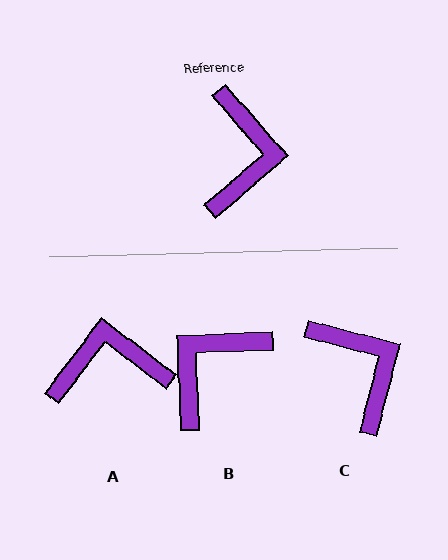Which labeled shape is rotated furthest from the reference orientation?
B, about 141 degrees away.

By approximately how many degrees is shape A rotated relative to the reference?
Approximately 102 degrees counter-clockwise.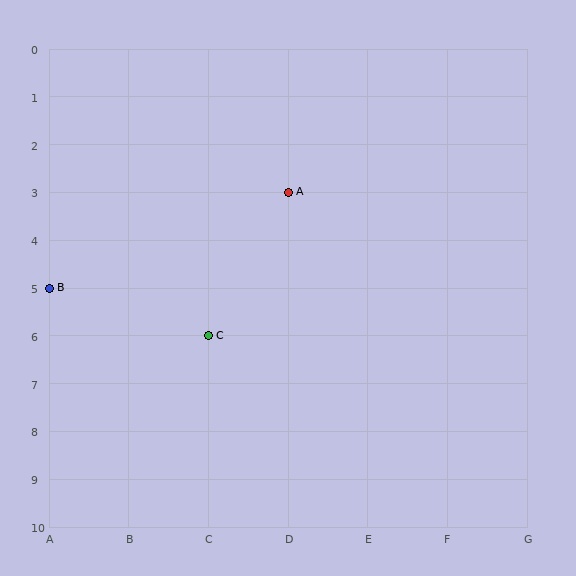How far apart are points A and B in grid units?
Points A and B are 3 columns and 2 rows apart (about 3.6 grid units diagonally).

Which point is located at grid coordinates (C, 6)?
Point C is at (C, 6).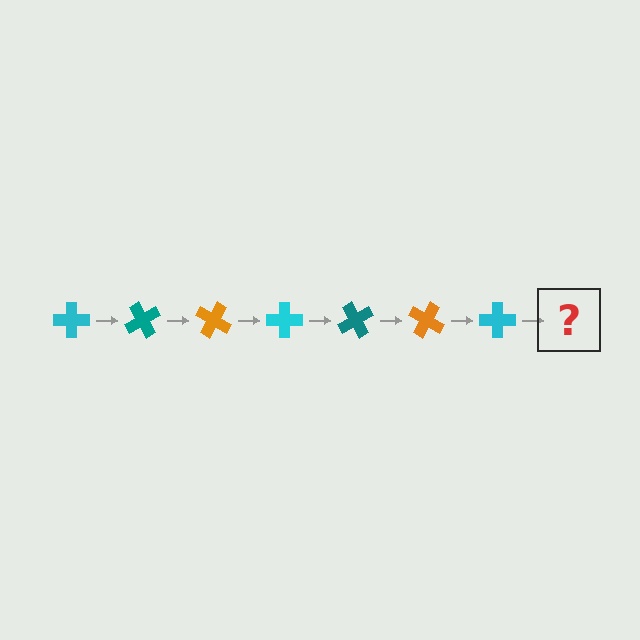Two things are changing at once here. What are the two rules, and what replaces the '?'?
The two rules are that it rotates 60 degrees each step and the color cycles through cyan, teal, and orange. The '?' should be a teal cross, rotated 420 degrees from the start.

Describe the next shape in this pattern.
It should be a teal cross, rotated 420 degrees from the start.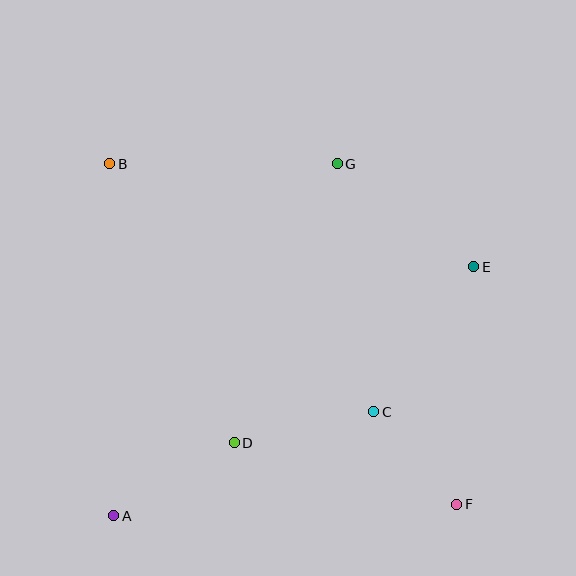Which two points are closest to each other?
Points C and F are closest to each other.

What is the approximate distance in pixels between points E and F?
The distance between E and F is approximately 238 pixels.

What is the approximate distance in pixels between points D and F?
The distance between D and F is approximately 231 pixels.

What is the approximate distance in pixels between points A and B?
The distance between A and B is approximately 352 pixels.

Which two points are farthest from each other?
Points B and F are farthest from each other.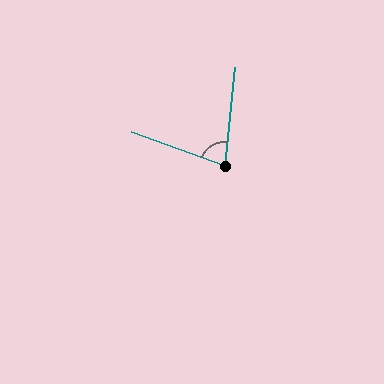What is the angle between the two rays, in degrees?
Approximately 76 degrees.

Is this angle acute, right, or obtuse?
It is acute.